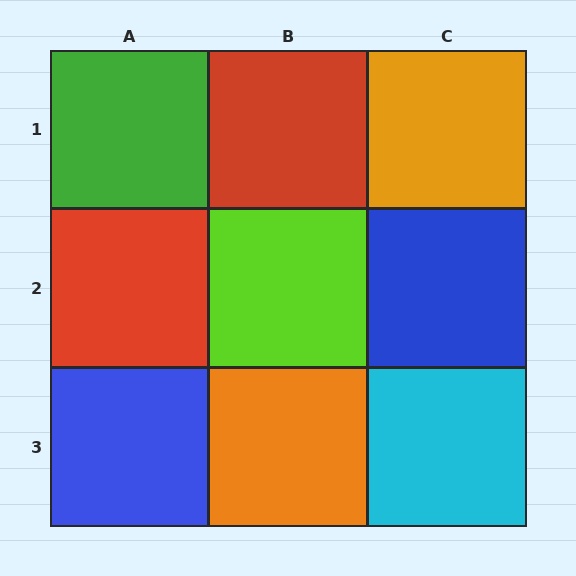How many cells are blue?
2 cells are blue.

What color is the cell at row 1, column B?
Red.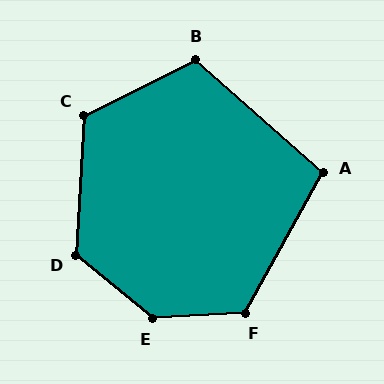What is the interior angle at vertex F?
Approximately 122 degrees (obtuse).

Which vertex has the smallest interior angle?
A, at approximately 103 degrees.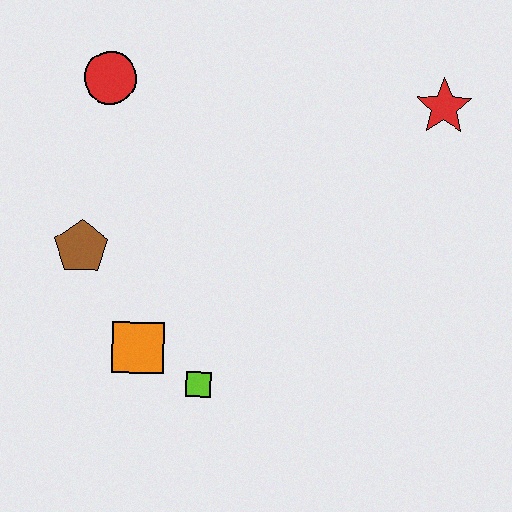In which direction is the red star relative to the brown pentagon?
The red star is to the right of the brown pentagon.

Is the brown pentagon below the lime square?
No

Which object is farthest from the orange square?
The red star is farthest from the orange square.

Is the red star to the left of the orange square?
No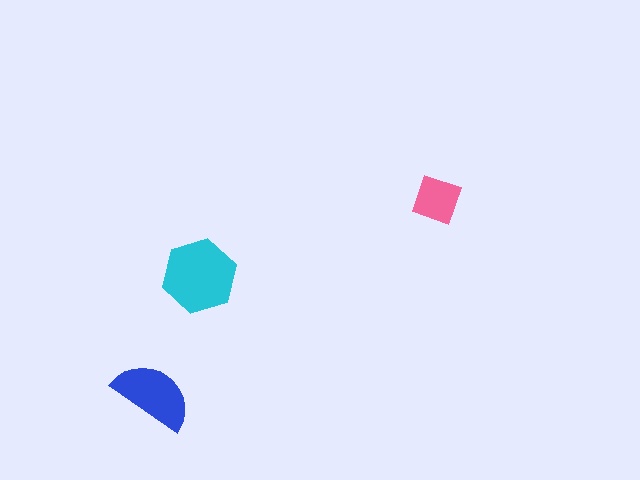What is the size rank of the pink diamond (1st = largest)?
3rd.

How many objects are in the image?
There are 3 objects in the image.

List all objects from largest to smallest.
The cyan hexagon, the blue semicircle, the pink diamond.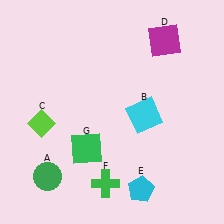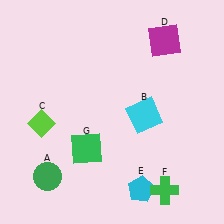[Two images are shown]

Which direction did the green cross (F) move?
The green cross (F) moved right.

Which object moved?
The green cross (F) moved right.